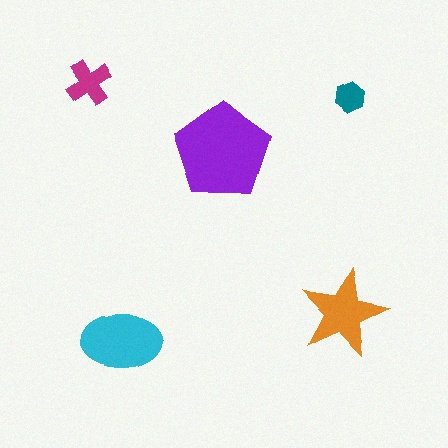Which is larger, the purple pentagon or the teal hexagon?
The purple pentagon.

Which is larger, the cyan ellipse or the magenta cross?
The cyan ellipse.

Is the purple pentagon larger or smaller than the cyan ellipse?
Larger.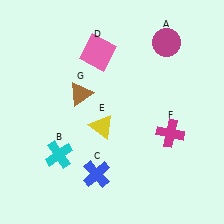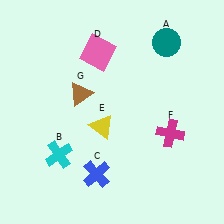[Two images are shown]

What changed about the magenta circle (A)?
In Image 1, A is magenta. In Image 2, it changed to teal.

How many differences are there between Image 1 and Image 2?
There is 1 difference between the two images.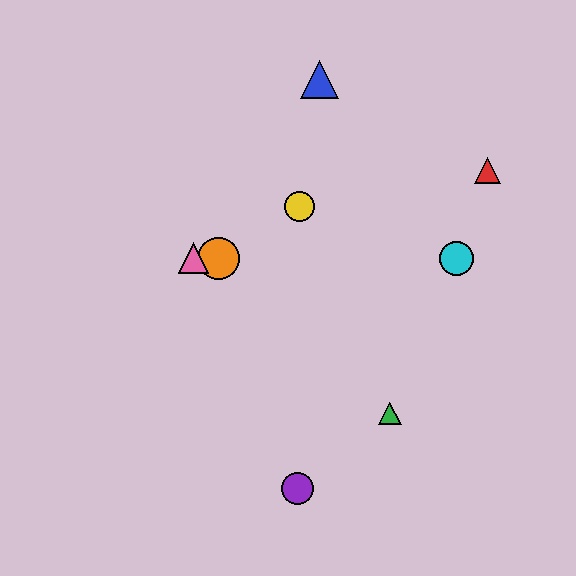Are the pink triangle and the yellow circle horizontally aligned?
No, the pink triangle is at y≈258 and the yellow circle is at y≈206.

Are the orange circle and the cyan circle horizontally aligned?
Yes, both are at y≈258.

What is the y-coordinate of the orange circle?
The orange circle is at y≈258.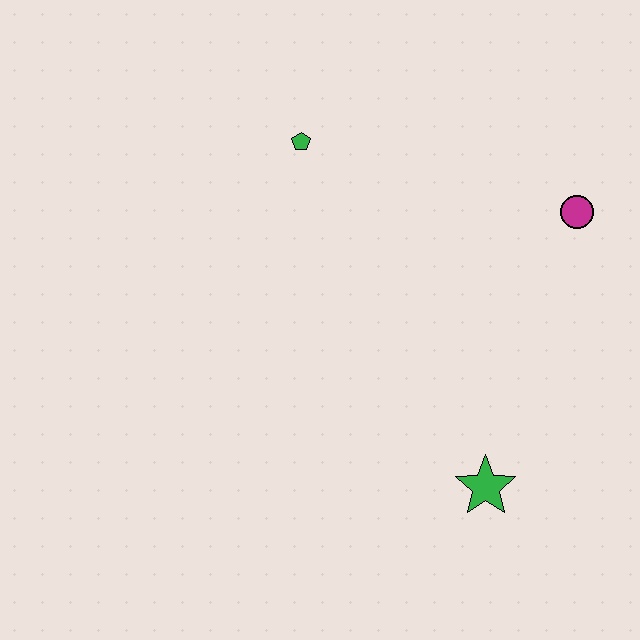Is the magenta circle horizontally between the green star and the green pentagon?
No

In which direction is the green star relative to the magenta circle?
The green star is below the magenta circle.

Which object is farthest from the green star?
The green pentagon is farthest from the green star.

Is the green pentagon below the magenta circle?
No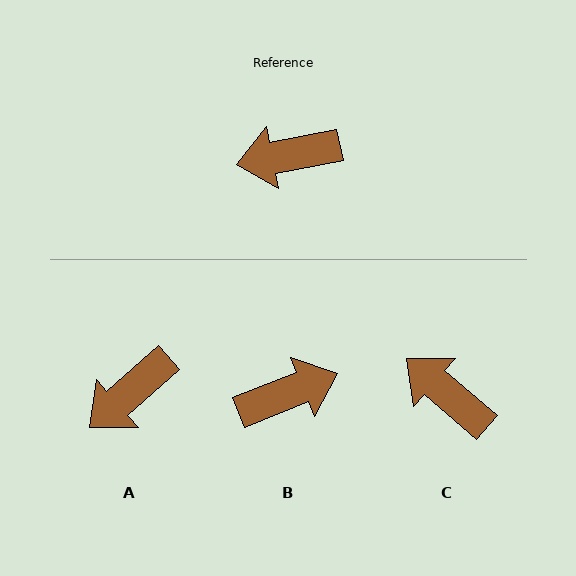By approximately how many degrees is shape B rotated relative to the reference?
Approximately 169 degrees clockwise.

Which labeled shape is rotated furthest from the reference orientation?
B, about 169 degrees away.